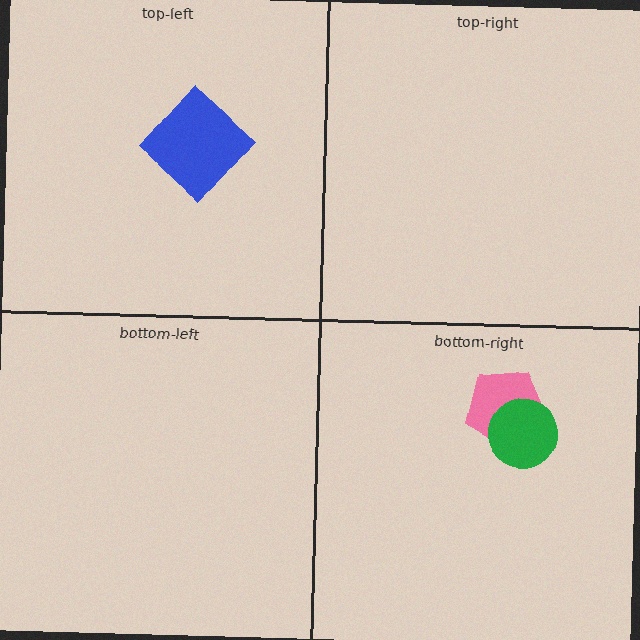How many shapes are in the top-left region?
1.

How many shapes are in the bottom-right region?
2.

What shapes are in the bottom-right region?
The pink pentagon, the green circle.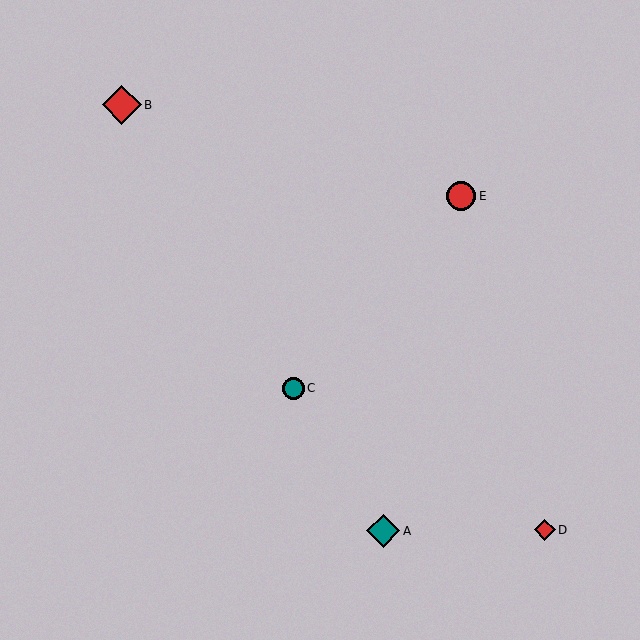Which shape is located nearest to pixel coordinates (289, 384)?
The teal circle (labeled C) at (293, 388) is nearest to that location.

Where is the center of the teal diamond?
The center of the teal diamond is at (383, 531).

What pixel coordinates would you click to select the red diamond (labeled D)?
Click at (545, 530) to select the red diamond D.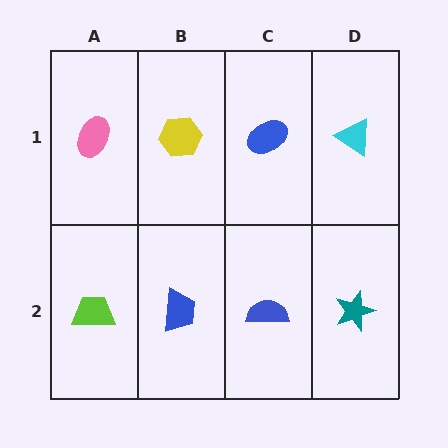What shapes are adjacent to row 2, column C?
A blue ellipse (row 1, column C), a blue trapezoid (row 2, column B), a teal star (row 2, column D).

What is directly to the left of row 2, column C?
A blue trapezoid.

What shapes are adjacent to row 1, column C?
A blue semicircle (row 2, column C), a yellow hexagon (row 1, column B), a cyan triangle (row 1, column D).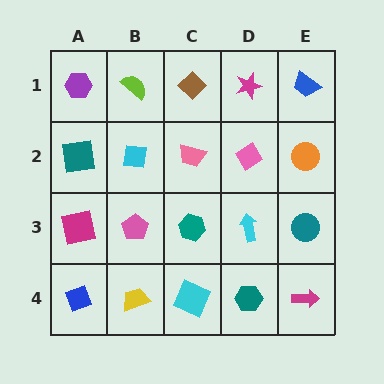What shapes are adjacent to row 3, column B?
A cyan square (row 2, column B), a yellow trapezoid (row 4, column B), a magenta square (row 3, column A), a teal hexagon (row 3, column C).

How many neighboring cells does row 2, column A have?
3.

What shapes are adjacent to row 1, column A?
A teal square (row 2, column A), a lime semicircle (row 1, column B).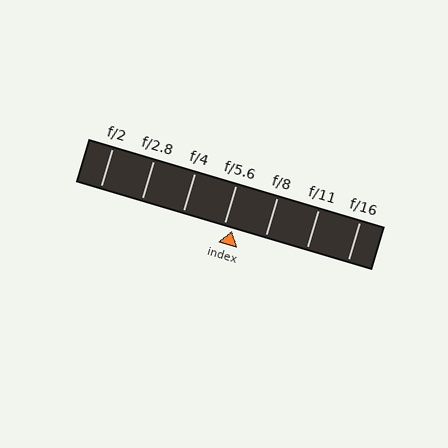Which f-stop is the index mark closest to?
The index mark is closest to f/5.6.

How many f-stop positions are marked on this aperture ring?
There are 7 f-stop positions marked.